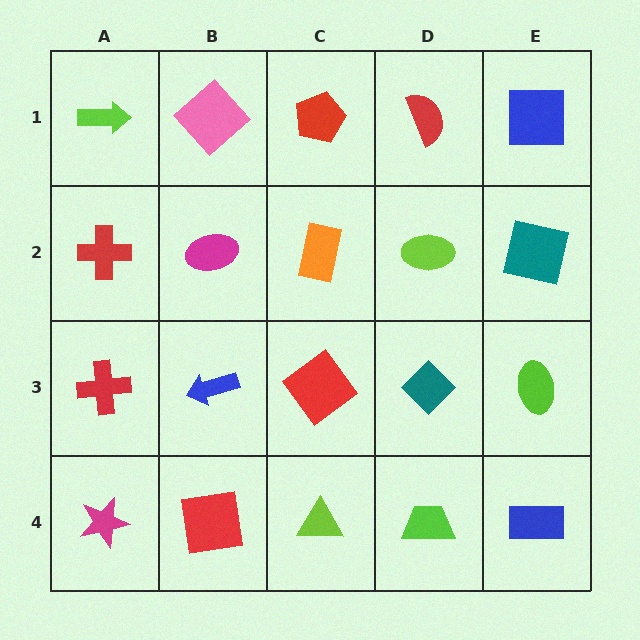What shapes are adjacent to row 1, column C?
An orange rectangle (row 2, column C), a pink diamond (row 1, column B), a red semicircle (row 1, column D).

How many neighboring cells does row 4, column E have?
2.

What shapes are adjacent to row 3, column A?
A red cross (row 2, column A), a magenta star (row 4, column A), a blue arrow (row 3, column B).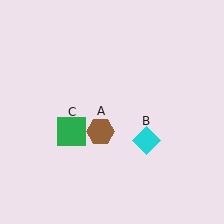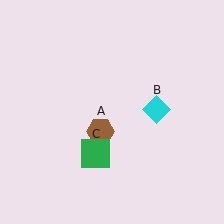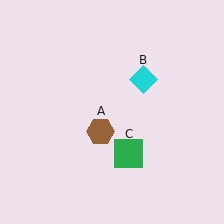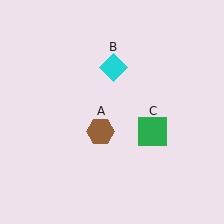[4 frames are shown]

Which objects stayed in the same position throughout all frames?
Brown hexagon (object A) remained stationary.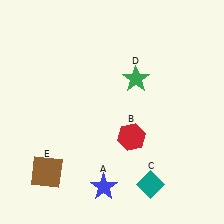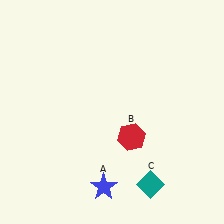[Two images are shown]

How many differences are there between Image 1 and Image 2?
There are 2 differences between the two images.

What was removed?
The brown square (E), the green star (D) were removed in Image 2.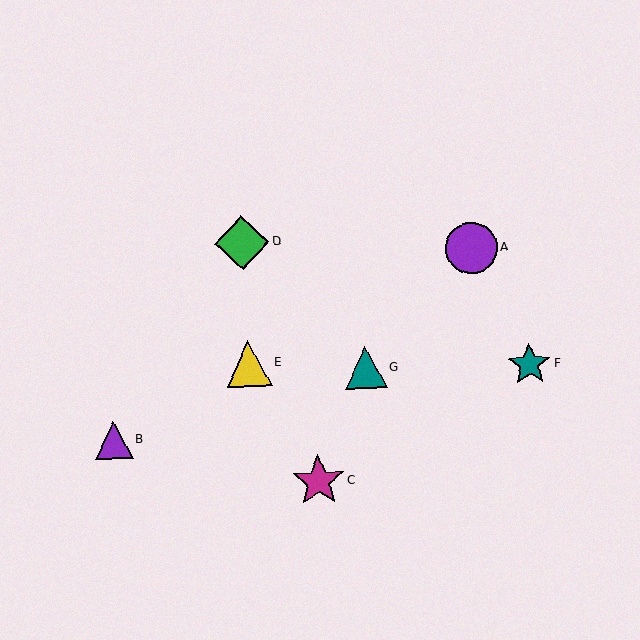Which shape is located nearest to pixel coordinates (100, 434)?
The purple triangle (labeled B) at (113, 440) is nearest to that location.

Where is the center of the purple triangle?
The center of the purple triangle is at (113, 440).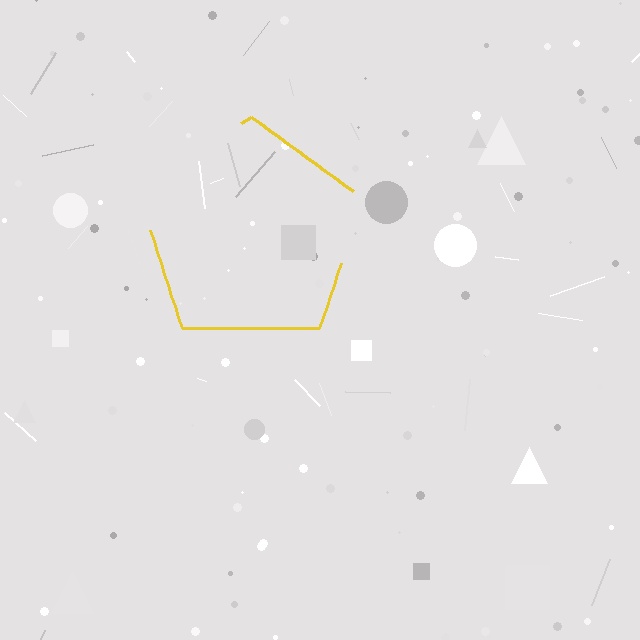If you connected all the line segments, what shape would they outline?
They would outline a pentagon.